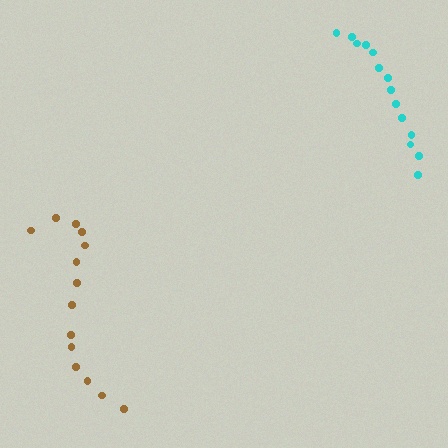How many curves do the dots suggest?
There are 2 distinct paths.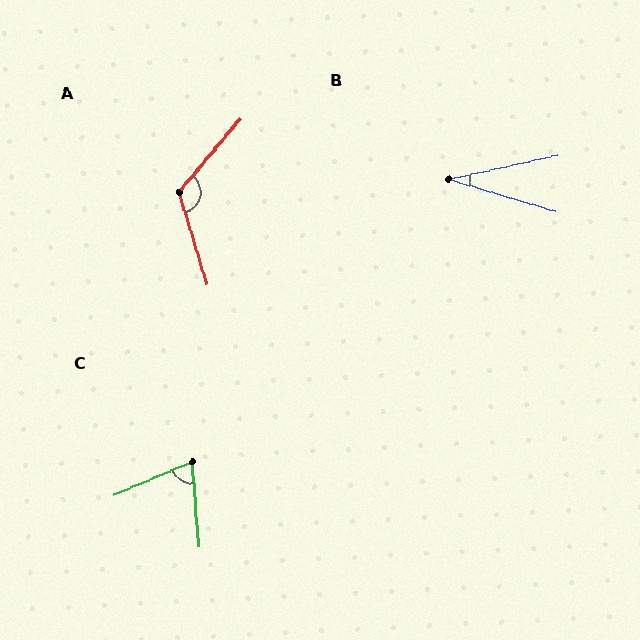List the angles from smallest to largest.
B (29°), C (72°), A (123°).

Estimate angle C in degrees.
Approximately 72 degrees.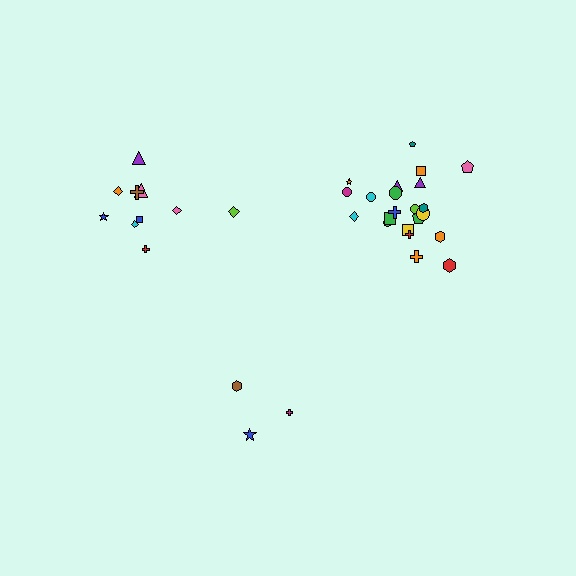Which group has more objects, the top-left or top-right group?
The top-right group.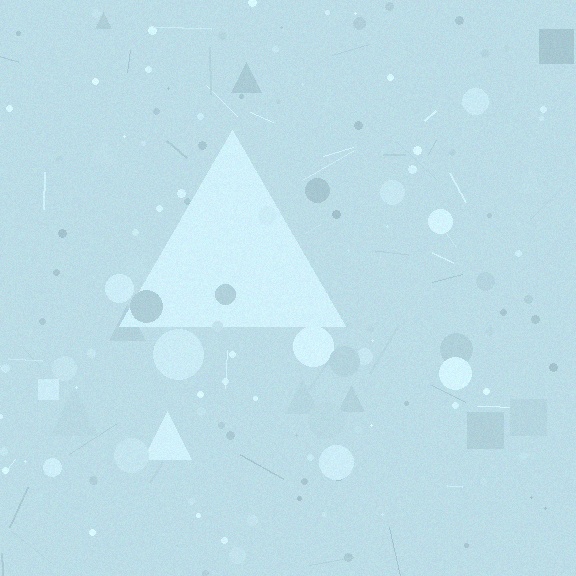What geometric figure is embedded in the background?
A triangle is embedded in the background.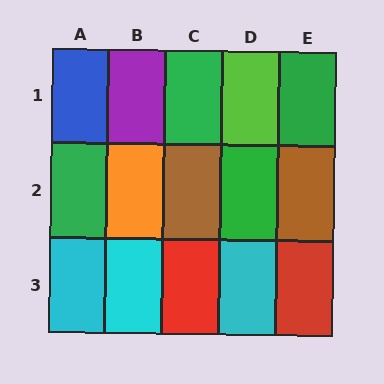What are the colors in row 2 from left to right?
Green, orange, brown, green, brown.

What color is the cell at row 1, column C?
Green.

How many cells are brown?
2 cells are brown.